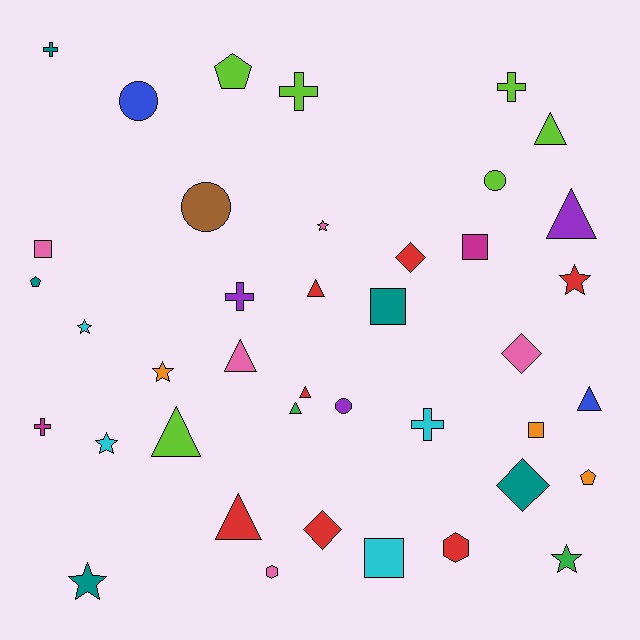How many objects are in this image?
There are 40 objects.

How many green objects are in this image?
There are 2 green objects.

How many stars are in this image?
There are 7 stars.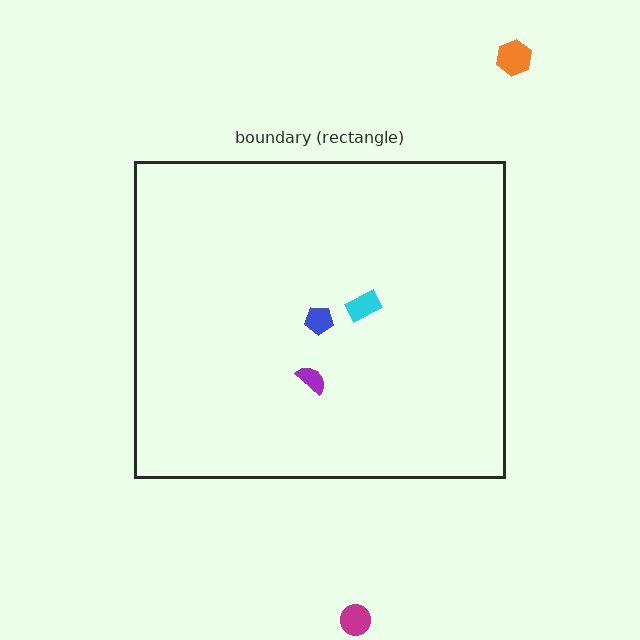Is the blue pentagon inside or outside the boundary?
Inside.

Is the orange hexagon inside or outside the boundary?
Outside.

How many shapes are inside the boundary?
3 inside, 2 outside.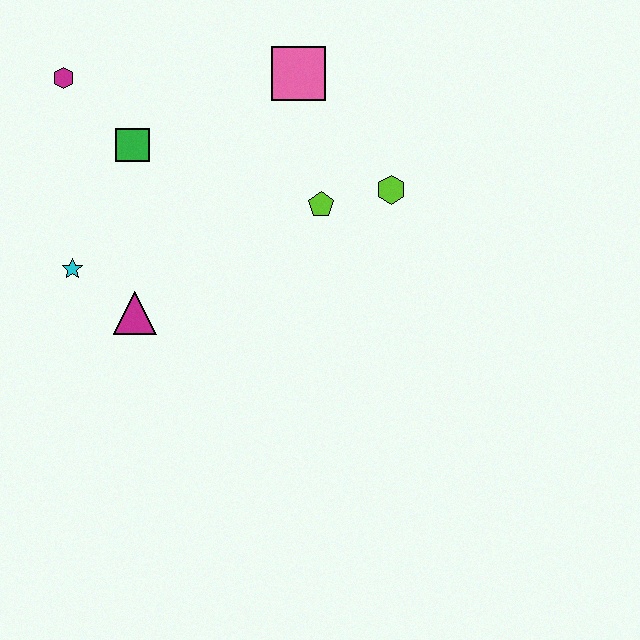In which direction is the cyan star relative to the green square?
The cyan star is below the green square.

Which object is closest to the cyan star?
The magenta triangle is closest to the cyan star.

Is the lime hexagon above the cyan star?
Yes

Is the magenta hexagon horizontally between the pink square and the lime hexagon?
No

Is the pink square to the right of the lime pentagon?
No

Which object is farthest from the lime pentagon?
The magenta hexagon is farthest from the lime pentagon.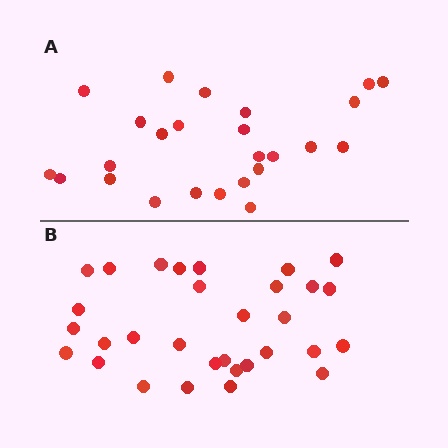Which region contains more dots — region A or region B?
Region B (the bottom region) has more dots.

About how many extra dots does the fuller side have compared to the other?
Region B has about 6 more dots than region A.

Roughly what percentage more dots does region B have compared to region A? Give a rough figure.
About 25% more.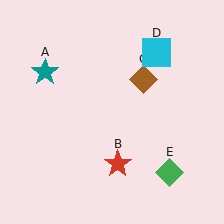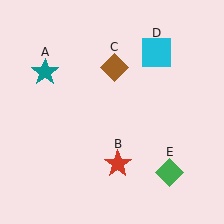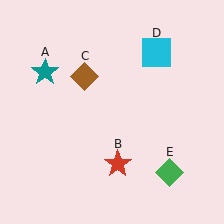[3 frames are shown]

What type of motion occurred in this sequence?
The brown diamond (object C) rotated counterclockwise around the center of the scene.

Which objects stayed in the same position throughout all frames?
Teal star (object A) and red star (object B) and cyan square (object D) and green diamond (object E) remained stationary.